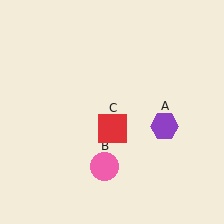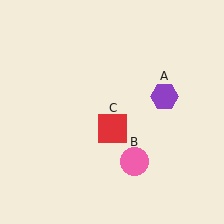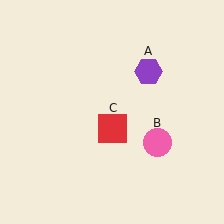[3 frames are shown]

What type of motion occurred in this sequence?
The purple hexagon (object A), pink circle (object B) rotated counterclockwise around the center of the scene.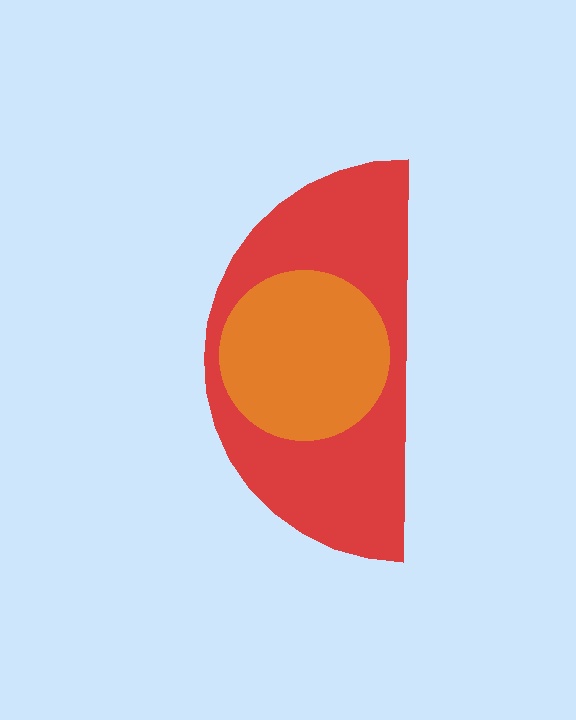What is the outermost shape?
The red semicircle.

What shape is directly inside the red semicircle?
The orange circle.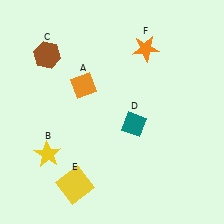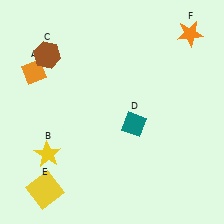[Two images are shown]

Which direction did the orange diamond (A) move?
The orange diamond (A) moved left.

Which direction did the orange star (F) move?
The orange star (F) moved right.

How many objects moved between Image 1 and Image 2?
3 objects moved between the two images.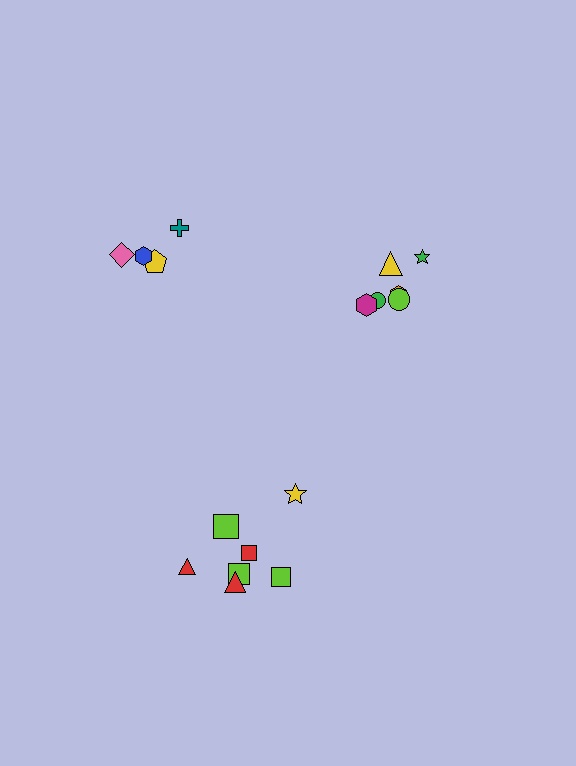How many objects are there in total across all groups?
There are 17 objects.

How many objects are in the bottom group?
There are 7 objects.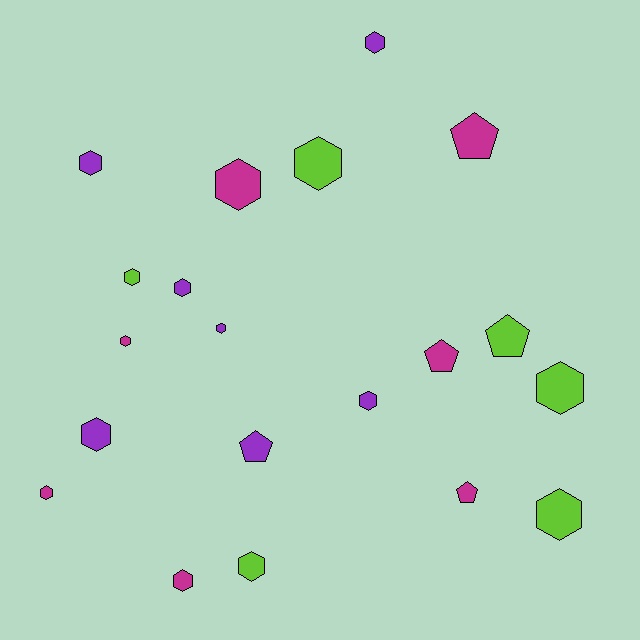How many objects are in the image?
There are 20 objects.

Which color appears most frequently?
Purple, with 7 objects.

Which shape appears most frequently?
Hexagon, with 15 objects.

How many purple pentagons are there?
There is 1 purple pentagon.